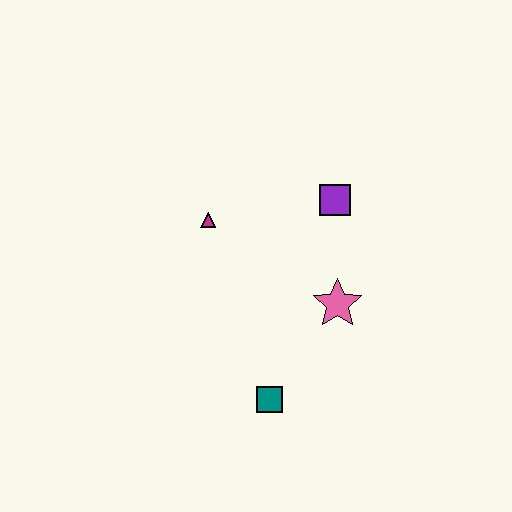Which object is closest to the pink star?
The purple square is closest to the pink star.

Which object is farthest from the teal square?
The purple square is farthest from the teal square.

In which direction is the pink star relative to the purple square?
The pink star is below the purple square.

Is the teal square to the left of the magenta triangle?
No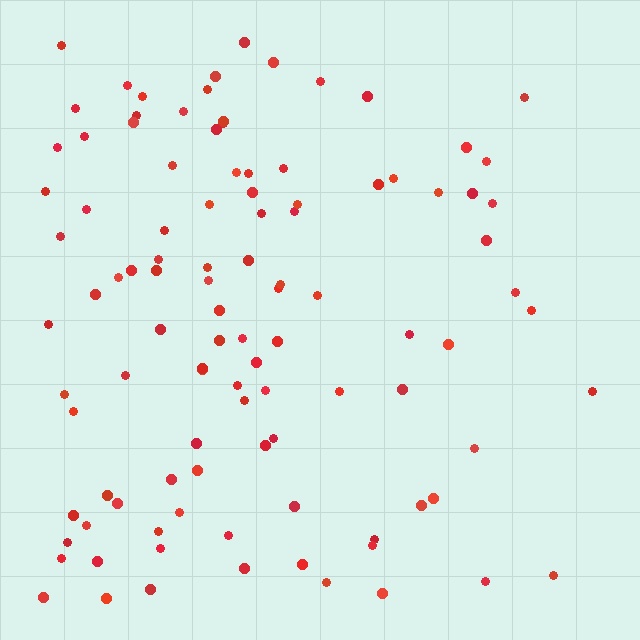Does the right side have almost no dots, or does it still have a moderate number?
Still a moderate number, just noticeably fewer than the left.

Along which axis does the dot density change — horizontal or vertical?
Horizontal.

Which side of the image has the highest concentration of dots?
The left.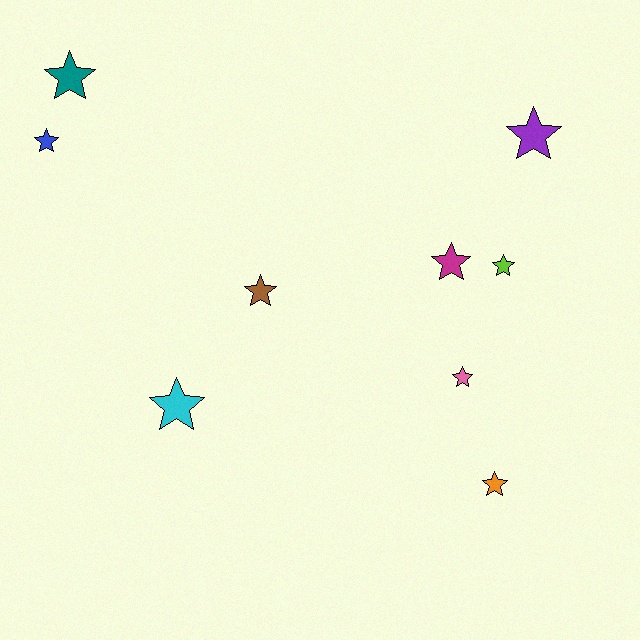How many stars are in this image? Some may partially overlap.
There are 9 stars.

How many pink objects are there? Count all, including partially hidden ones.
There is 1 pink object.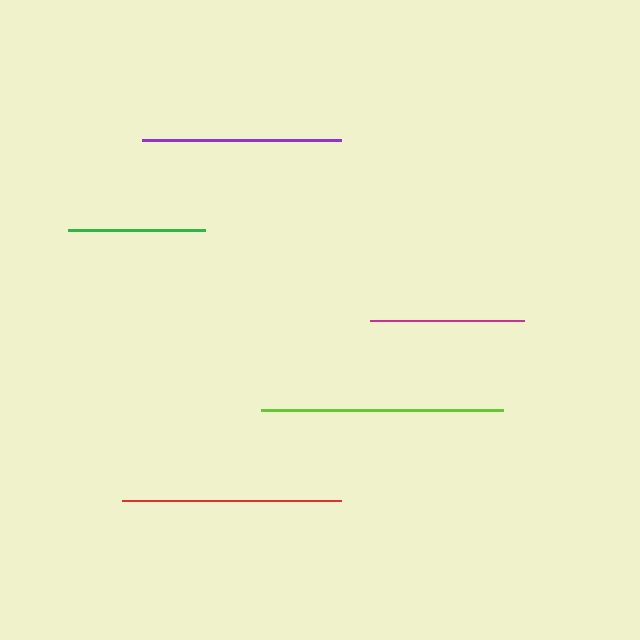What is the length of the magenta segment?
The magenta segment is approximately 154 pixels long.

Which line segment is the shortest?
The green line is the shortest at approximately 137 pixels.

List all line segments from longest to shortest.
From longest to shortest: lime, red, purple, magenta, green.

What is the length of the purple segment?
The purple segment is approximately 199 pixels long.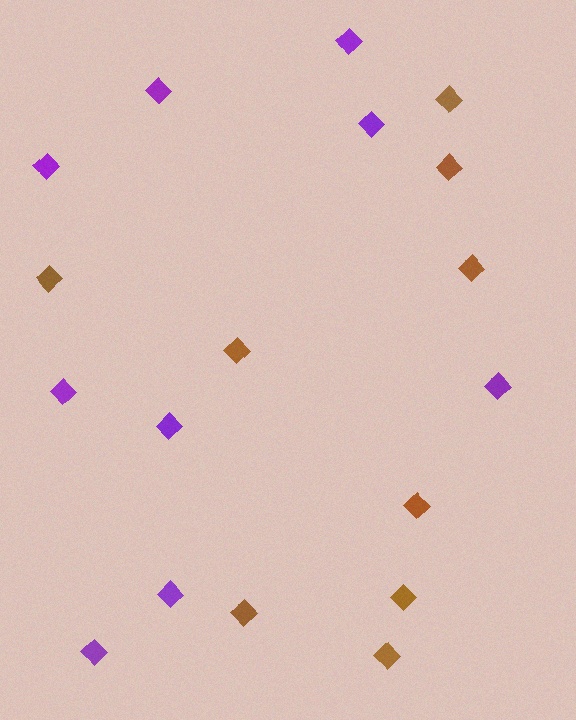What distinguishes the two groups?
There are 2 groups: one group of purple diamonds (9) and one group of brown diamonds (9).